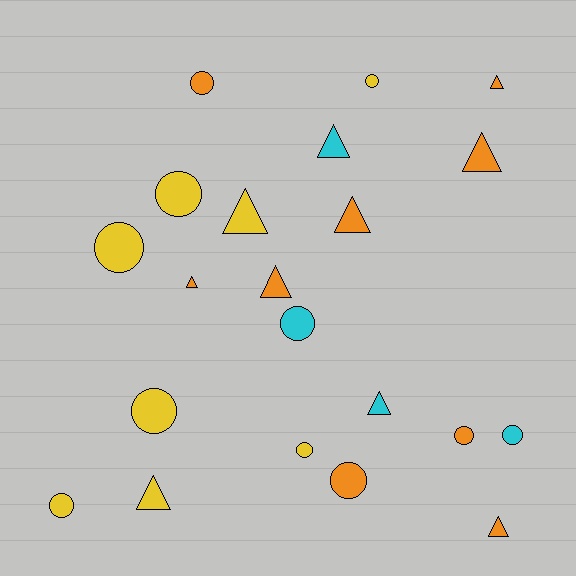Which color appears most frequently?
Orange, with 9 objects.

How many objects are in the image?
There are 21 objects.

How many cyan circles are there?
There are 2 cyan circles.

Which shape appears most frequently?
Circle, with 11 objects.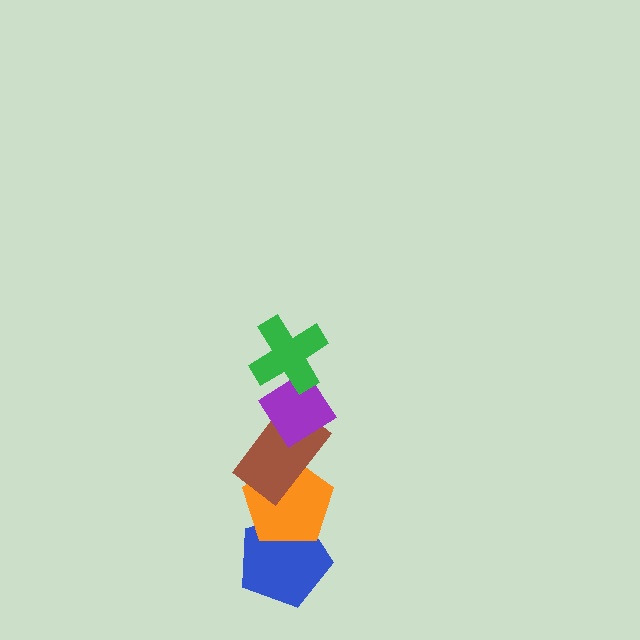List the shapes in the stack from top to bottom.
From top to bottom: the green cross, the purple diamond, the brown rectangle, the orange pentagon, the blue pentagon.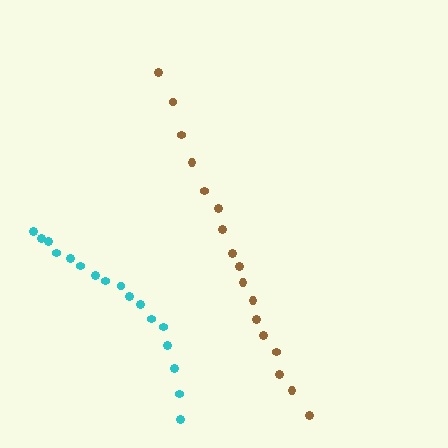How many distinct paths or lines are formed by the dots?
There are 2 distinct paths.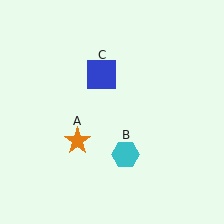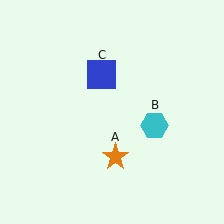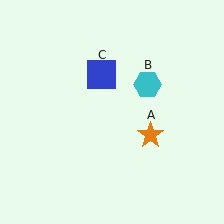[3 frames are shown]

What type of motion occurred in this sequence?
The orange star (object A), cyan hexagon (object B) rotated counterclockwise around the center of the scene.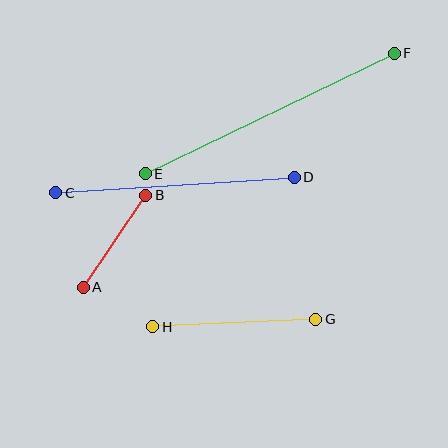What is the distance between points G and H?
The distance is approximately 163 pixels.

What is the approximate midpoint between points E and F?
The midpoint is at approximately (270, 114) pixels.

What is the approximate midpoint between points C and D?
The midpoint is at approximately (175, 185) pixels.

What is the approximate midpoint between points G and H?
The midpoint is at approximately (234, 323) pixels.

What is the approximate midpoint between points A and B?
The midpoint is at approximately (114, 241) pixels.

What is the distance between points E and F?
The distance is approximately 277 pixels.